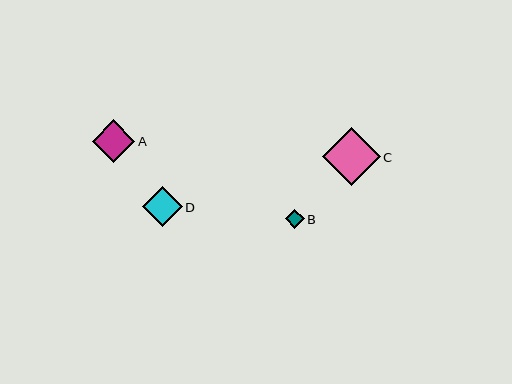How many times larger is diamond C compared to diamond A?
Diamond C is approximately 1.4 times the size of diamond A.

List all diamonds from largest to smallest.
From largest to smallest: C, A, D, B.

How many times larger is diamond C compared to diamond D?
Diamond C is approximately 1.5 times the size of diamond D.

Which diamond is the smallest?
Diamond B is the smallest with a size of approximately 19 pixels.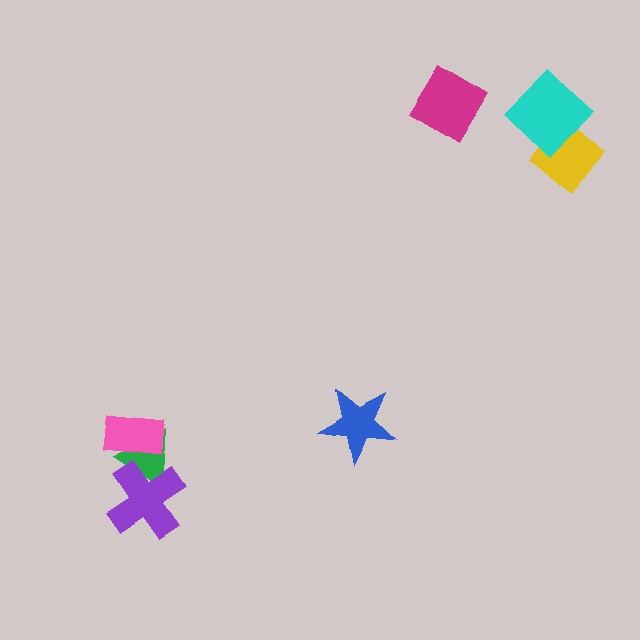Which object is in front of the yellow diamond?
The cyan diamond is in front of the yellow diamond.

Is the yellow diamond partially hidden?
Yes, it is partially covered by another shape.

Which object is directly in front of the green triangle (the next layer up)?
The pink rectangle is directly in front of the green triangle.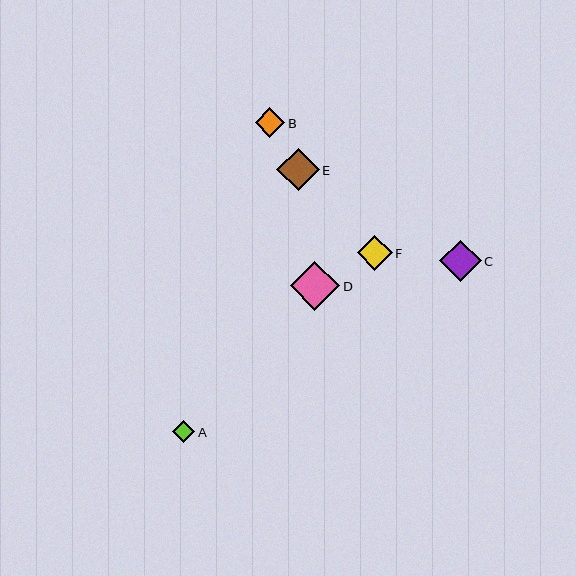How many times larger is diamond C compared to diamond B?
Diamond C is approximately 1.4 times the size of diamond B.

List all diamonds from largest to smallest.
From largest to smallest: D, E, C, F, B, A.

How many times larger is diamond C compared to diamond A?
Diamond C is approximately 1.9 times the size of diamond A.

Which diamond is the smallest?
Diamond A is the smallest with a size of approximately 22 pixels.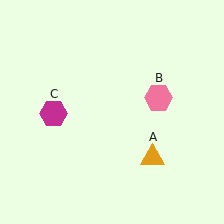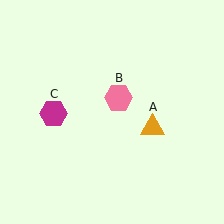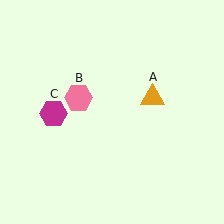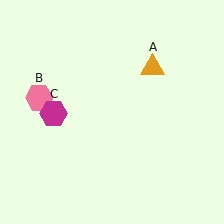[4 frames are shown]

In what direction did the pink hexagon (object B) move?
The pink hexagon (object B) moved left.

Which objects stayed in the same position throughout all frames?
Magenta hexagon (object C) remained stationary.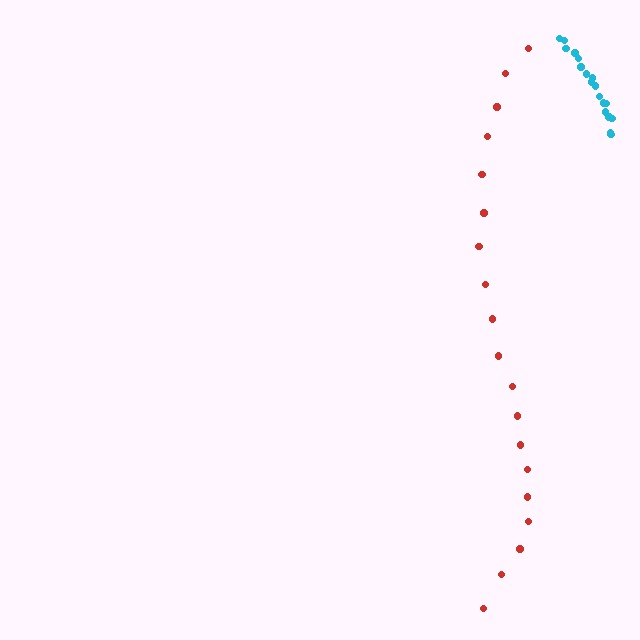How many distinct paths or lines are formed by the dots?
There are 2 distinct paths.